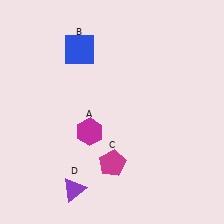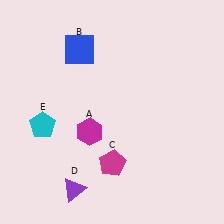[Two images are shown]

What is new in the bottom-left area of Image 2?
A cyan pentagon (E) was added in the bottom-left area of Image 2.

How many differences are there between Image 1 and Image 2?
There is 1 difference between the two images.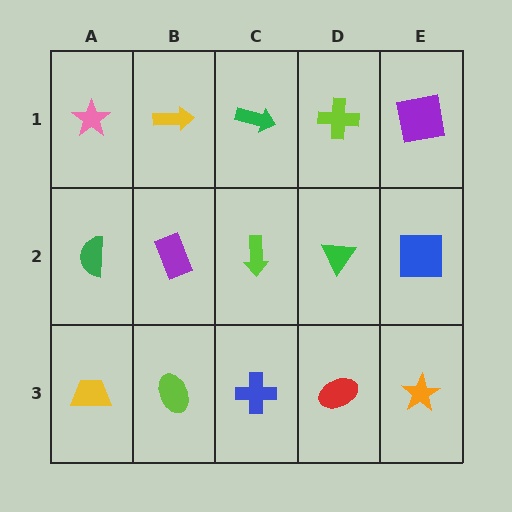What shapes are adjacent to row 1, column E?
A blue square (row 2, column E), a lime cross (row 1, column D).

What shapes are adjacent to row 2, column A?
A pink star (row 1, column A), a yellow trapezoid (row 3, column A), a purple rectangle (row 2, column B).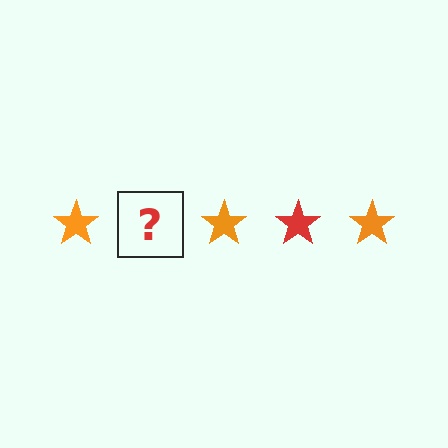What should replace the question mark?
The question mark should be replaced with a red star.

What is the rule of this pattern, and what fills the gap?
The rule is that the pattern cycles through orange, red stars. The gap should be filled with a red star.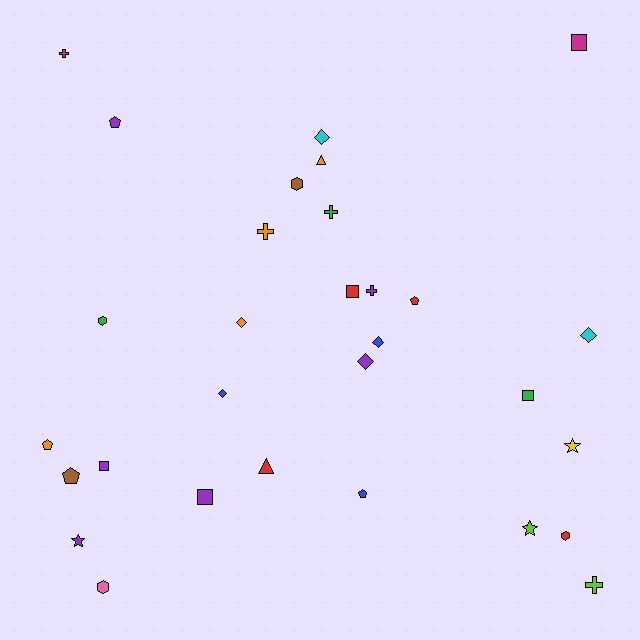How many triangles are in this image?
There are 2 triangles.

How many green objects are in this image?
There are 3 green objects.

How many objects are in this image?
There are 30 objects.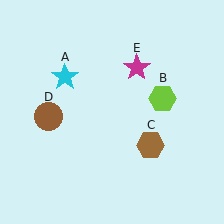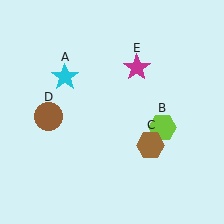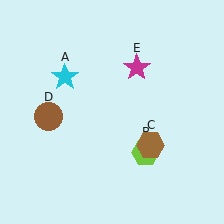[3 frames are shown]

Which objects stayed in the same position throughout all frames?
Cyan star (object A) and brown hexagon (object C) and brown circle (object D) and magenta star (object E) remained stationary.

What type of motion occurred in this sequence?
The lime hexagon (object B) rotated clockwise around the center of the scene.